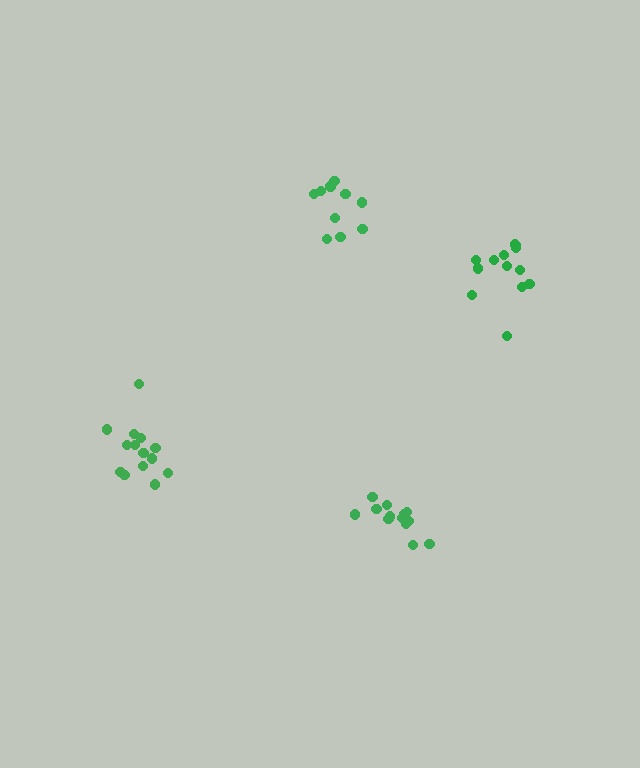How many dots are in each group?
Group 1: 14 dots, Group 2: 14 dots, Group 3: 10 dots, Group 4: 13 dots (51 total).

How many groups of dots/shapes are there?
There are 4 groups.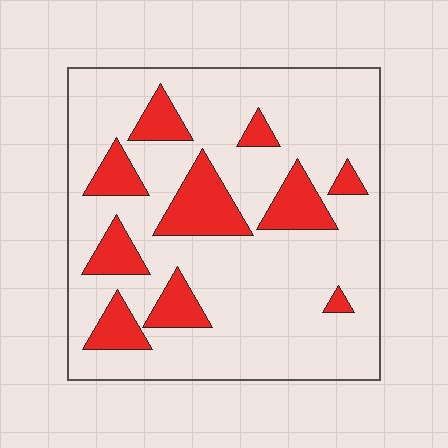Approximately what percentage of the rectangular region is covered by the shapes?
Approximately 20%.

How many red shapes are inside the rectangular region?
10.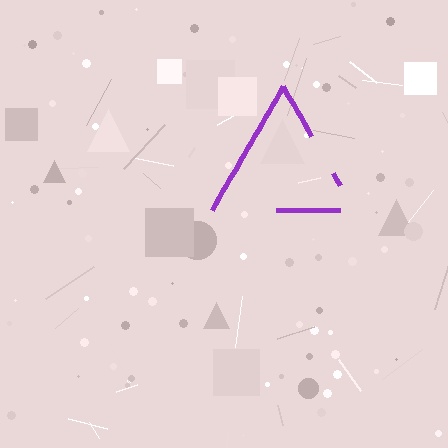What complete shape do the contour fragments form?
The contour fragments form a triangle.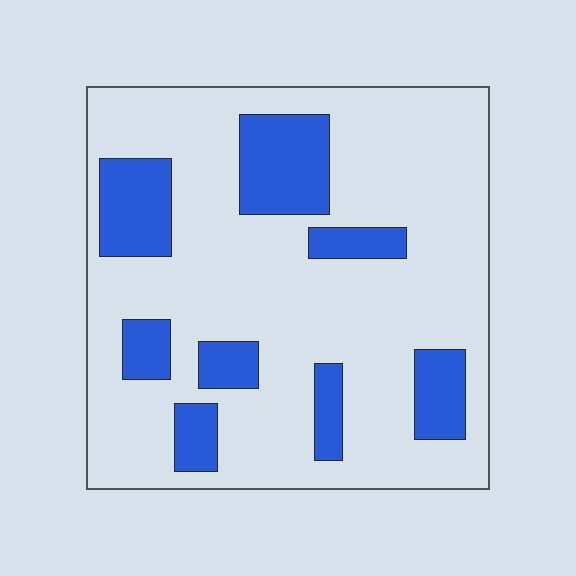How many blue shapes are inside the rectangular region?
8.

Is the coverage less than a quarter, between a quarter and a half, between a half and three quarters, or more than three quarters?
Less than a quarter.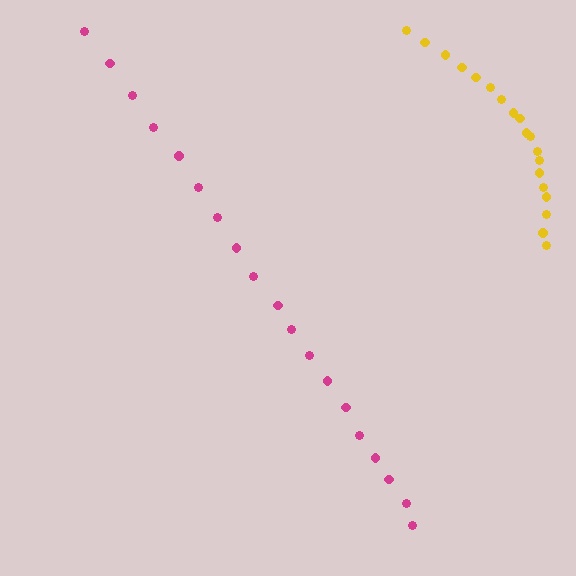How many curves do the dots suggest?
There are 2 distinct paths.